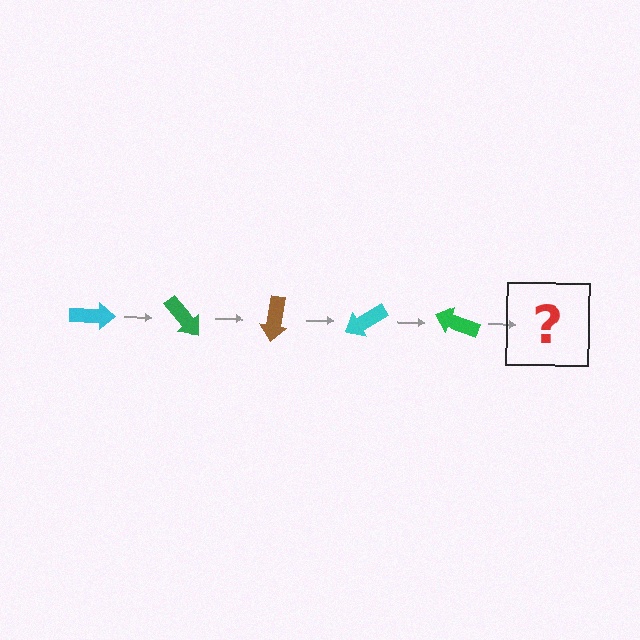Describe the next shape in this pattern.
It should be a brown arrow, rotated 250 degrees from the start.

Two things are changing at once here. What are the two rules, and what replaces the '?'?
The two rules are that it rotates 50 degrees each step and the color cycles through cyan, green, and brown. The '?' should be a brown arrow, rotated 250 degrees from the start.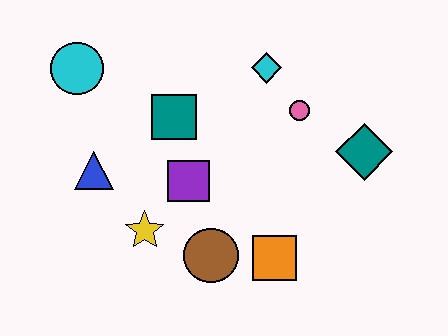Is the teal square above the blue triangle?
Yes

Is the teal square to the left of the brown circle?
Yes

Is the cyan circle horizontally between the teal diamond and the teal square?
No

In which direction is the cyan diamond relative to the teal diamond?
The cyan diamond is to the left of the teal diamond.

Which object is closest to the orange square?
The brown circle is closest to the orange square.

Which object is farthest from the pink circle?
The cyan circle is farthest from the pink circle.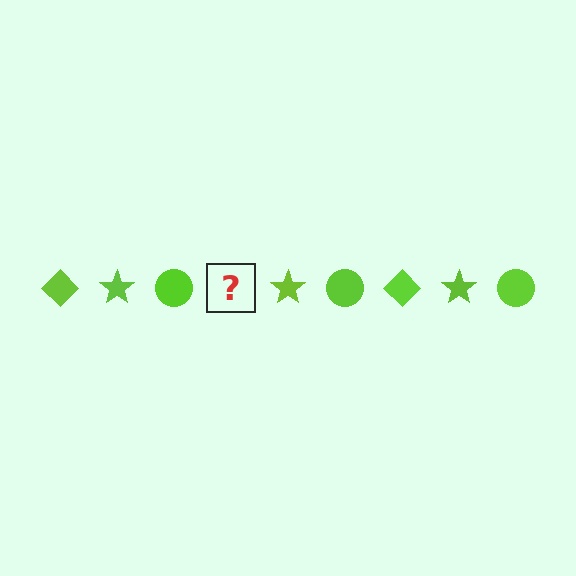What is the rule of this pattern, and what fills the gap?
The rule is that the pattern cycles through diamond, star, circle shapes in lime. The gap should be filled with a lime diamond.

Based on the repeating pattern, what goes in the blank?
The blank should be a lime diamond.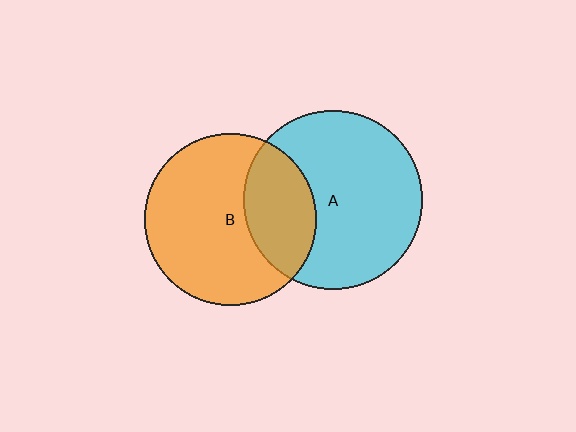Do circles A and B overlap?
Yes.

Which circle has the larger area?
Circle A (cyan).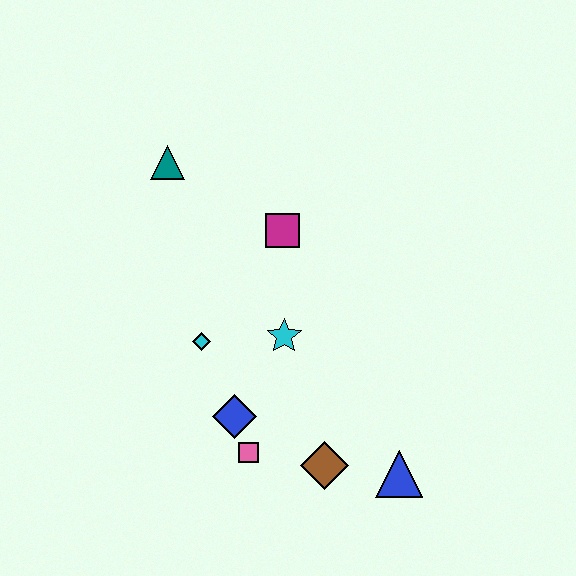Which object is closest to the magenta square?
The cyan star is closest to the magenta square.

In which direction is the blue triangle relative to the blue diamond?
The blue triangle is to the right of the blue diamond.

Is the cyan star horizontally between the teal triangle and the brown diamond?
Yes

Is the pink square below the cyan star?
Yes